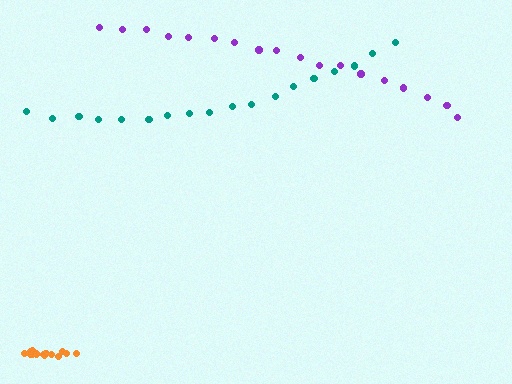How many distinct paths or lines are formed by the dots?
There are 3 distinct paths.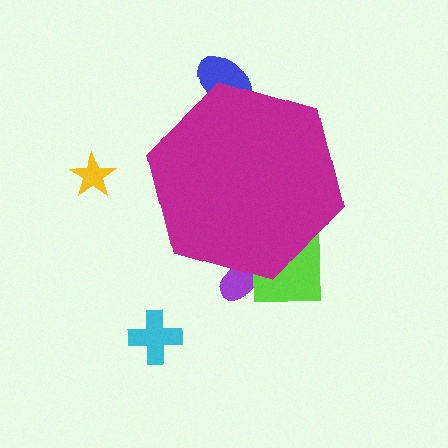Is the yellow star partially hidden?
No, the yellow star is fully visible.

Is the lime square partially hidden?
Yes, the lime square is partially hidden behind the magenta hexagon.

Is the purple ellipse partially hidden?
Yes, the purple ellipse is partially hidden behind the magenta hexagon.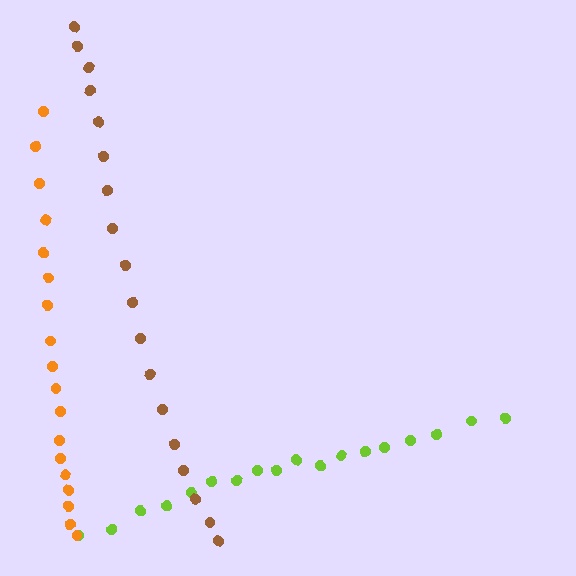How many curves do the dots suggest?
There are 3 distinct paths.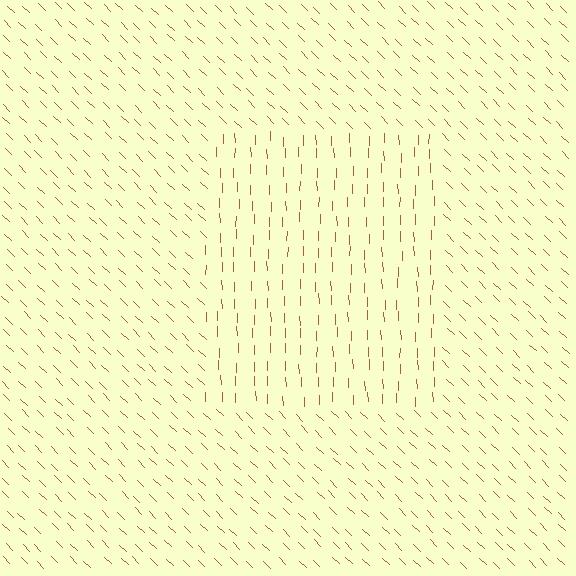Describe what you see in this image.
The image is filled with small brown line segments. A rectangle region in the image has lines oriented differently from the surrounding lines, creating a visible texture boundary.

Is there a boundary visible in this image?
Yes, there is a texture boundary formed by a change in line orientation.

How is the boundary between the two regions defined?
The boundary is defined purely by a change in line orientation (approximately 45 degrees difference). All lines are the same color and thickness.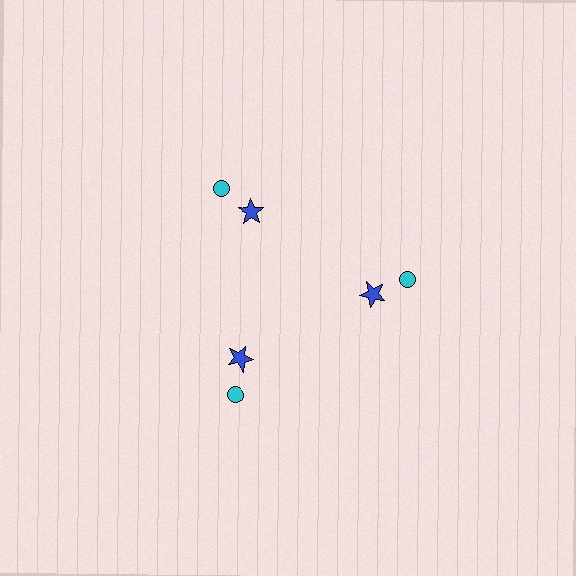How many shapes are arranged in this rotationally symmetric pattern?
There are 6 shapes, arranged in 3 groups of 2.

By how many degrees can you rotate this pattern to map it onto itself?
The pattern maps onto itself every 120 degrees of rotation.